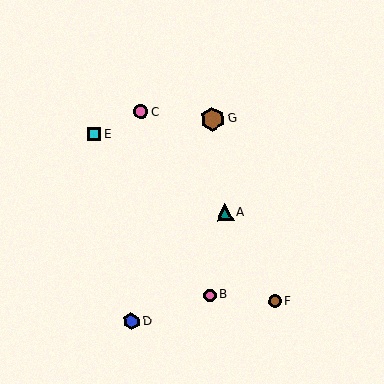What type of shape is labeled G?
Shape G is a brown hexagon.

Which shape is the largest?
The brown hexagon (labeled G) is the largest.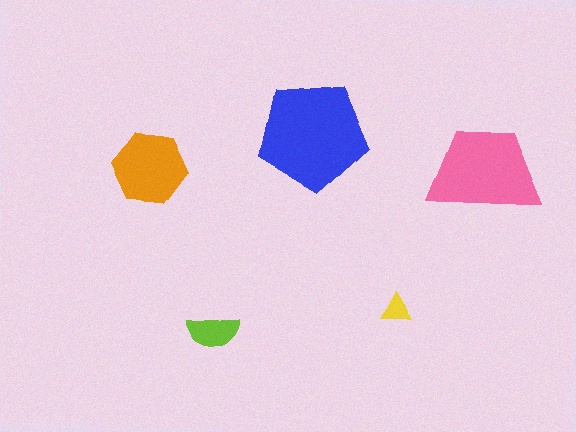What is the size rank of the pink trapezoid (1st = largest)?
2nd.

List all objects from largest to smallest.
The blue pentagon, the pink trapezoid, the orange hexagon, the lime semicircle, the yellow triangle.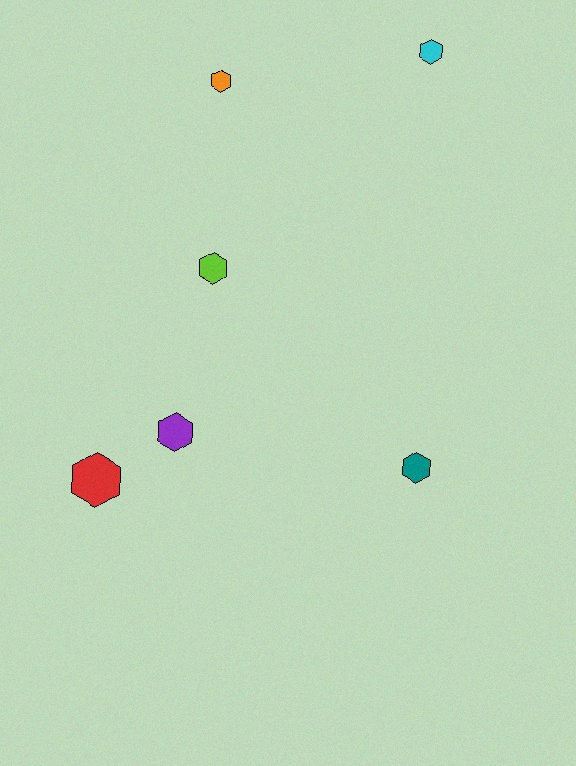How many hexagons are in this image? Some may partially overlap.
There are 6 hexagons.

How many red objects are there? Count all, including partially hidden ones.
There is 1 red object.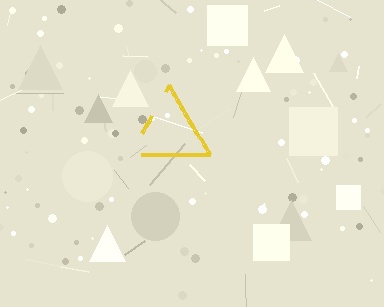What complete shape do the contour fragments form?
The contour fragments form a triangle.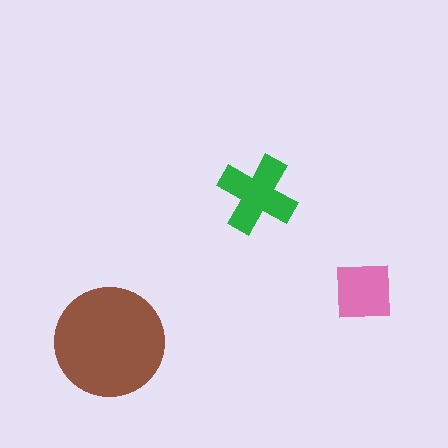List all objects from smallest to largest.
The pink square, the green cross, the brown circle.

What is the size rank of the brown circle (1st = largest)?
1st.